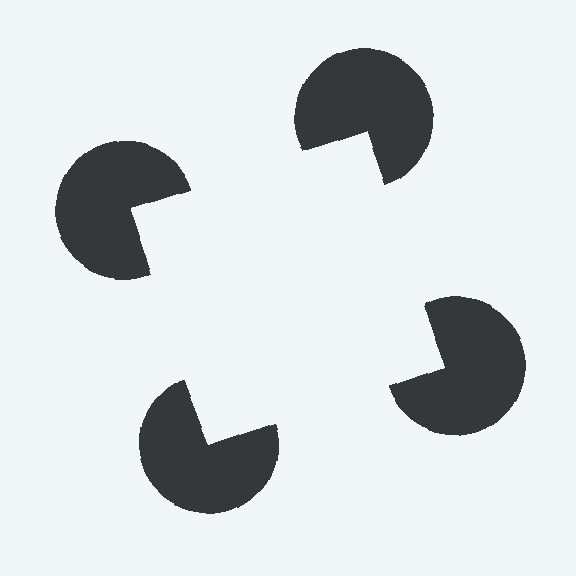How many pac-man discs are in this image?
There are 4 — one at each vertex of the illusory square.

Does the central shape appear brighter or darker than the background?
It typically appears slightly brighter than the background, even though no actual brightness change is drawn.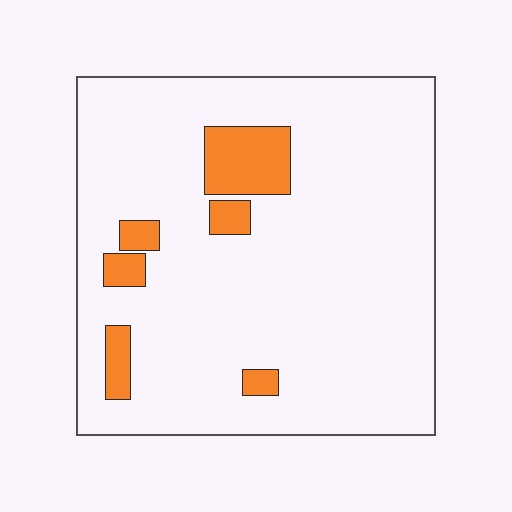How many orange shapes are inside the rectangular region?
6.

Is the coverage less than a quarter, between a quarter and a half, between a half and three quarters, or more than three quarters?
Less than a quarter.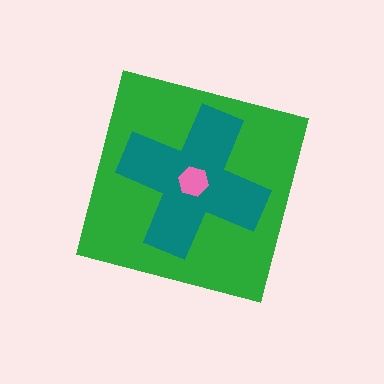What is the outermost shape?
The green square.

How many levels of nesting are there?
3.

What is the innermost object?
The pink hexagon.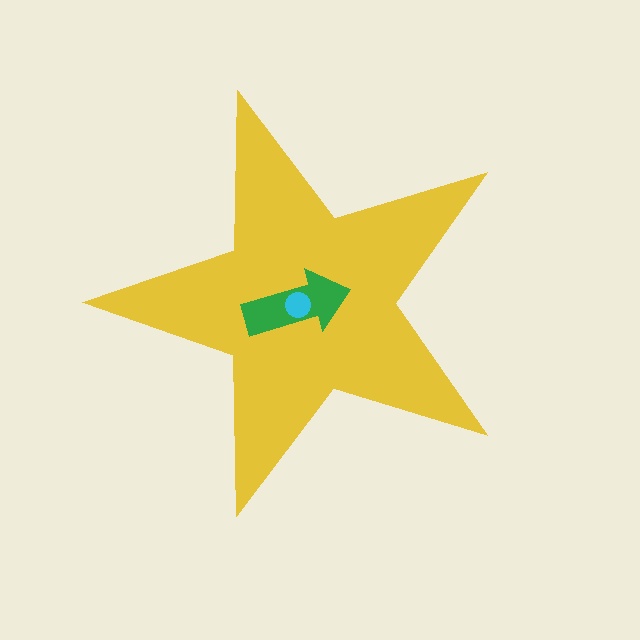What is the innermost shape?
The cyan circle.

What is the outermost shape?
The yellow star.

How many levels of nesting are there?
3.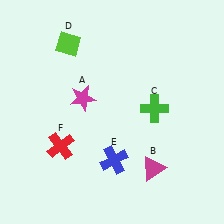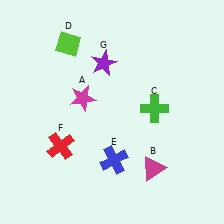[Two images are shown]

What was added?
A purple star (G) was added in Image 2.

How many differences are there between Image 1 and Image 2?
There is 1 difference between the two images.